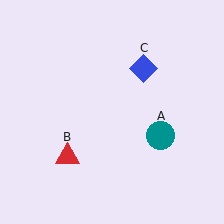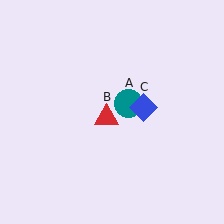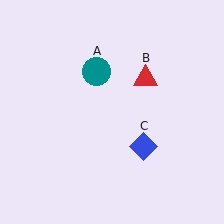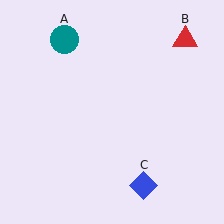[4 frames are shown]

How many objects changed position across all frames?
3 objects changed position: teal circle (object A), red triangle (object B), blue diamond (object C).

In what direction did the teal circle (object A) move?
The teal circle (object A) moved up and to the left.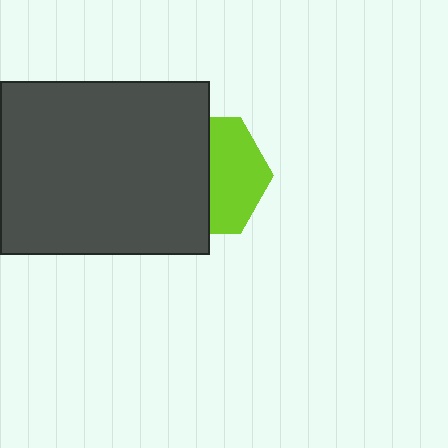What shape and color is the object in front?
The object in front is a dark gray rectangle.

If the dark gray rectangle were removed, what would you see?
You would see the complete lime hexagon.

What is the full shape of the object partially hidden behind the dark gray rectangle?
The partially hidden object is a lime hexagon.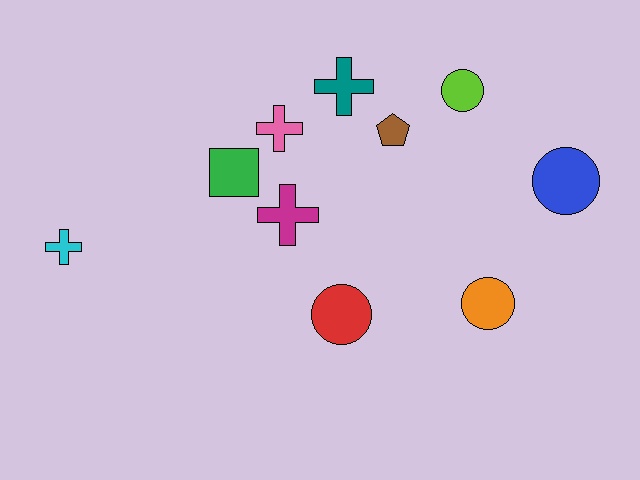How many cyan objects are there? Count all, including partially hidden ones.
There is 1 cyan object.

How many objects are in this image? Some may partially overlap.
There are 10 objects.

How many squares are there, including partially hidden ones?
There is 1 square.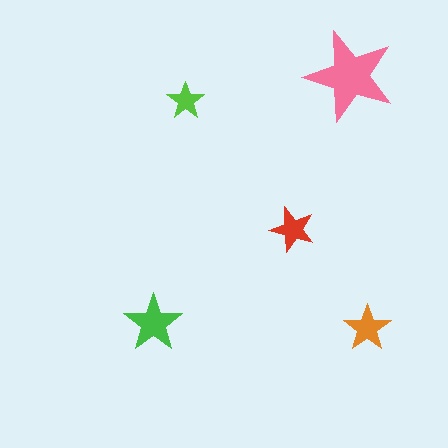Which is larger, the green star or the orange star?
The green one.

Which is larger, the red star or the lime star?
The red one.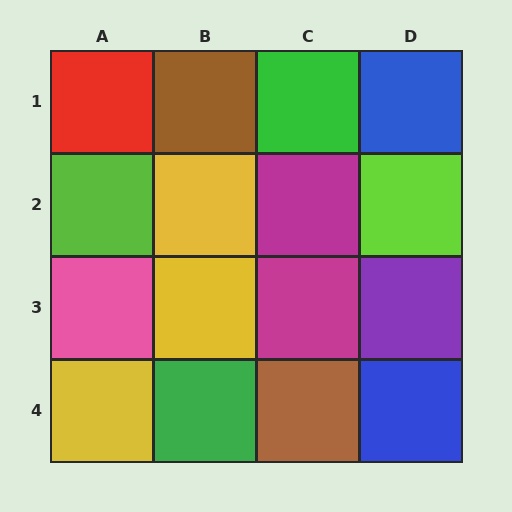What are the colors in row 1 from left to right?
Red, brown, green, blue.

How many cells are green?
2 cells are green.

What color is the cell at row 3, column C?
Magenta.